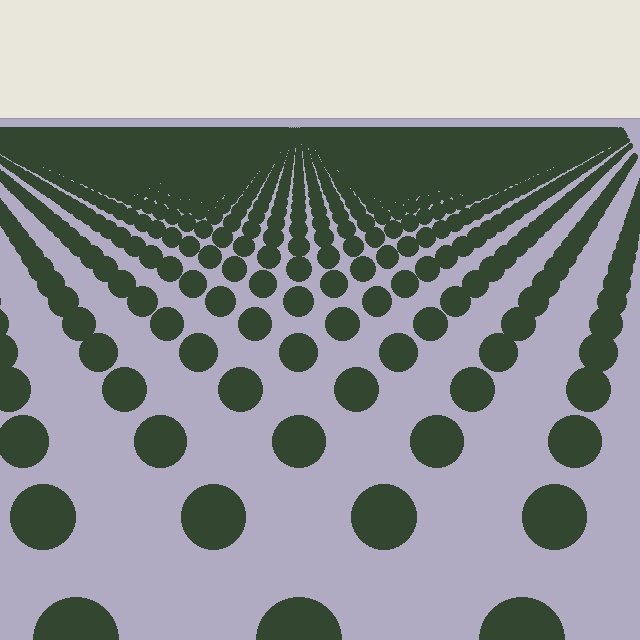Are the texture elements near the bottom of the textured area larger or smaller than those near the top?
Larger. Near the bottom, elements are closer to the viewer and appear at a bigger on-screen size.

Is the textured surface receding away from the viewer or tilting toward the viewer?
The surface is receding away from the viewer. Texture elements get smaller and denser toward the top.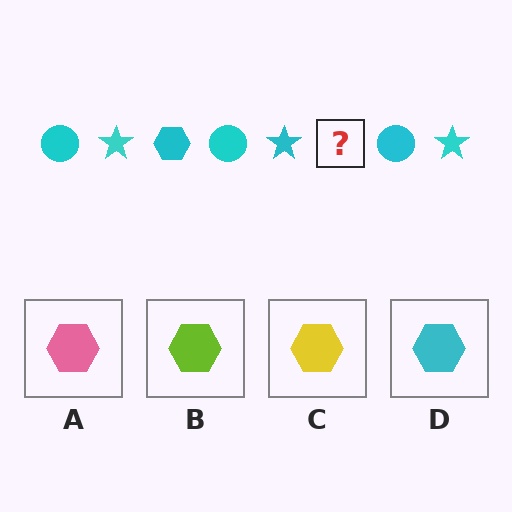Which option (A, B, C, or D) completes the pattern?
D.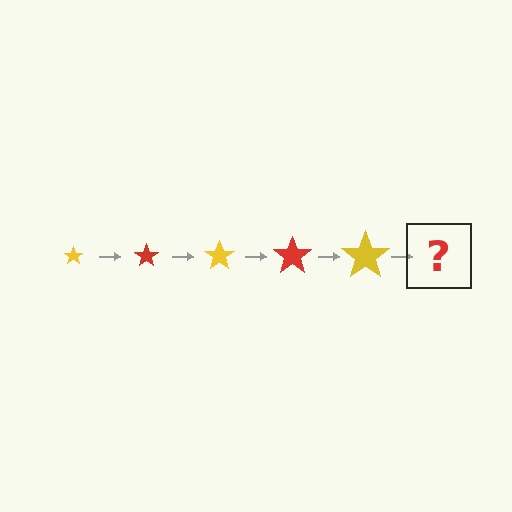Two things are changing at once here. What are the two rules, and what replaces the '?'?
The two rules are that the star grows larger each step and the color cycles through yellow and red. The '?' should be a red star, larger than the previous one.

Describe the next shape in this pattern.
It should be a red star, larger than the previous one.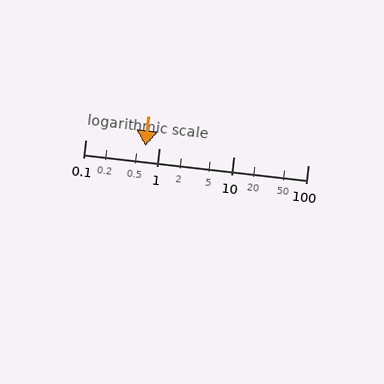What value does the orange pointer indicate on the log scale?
The pointer indicates approximately 0.64.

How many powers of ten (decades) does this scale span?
The scale spans 3 decades, from 0.1 to 100.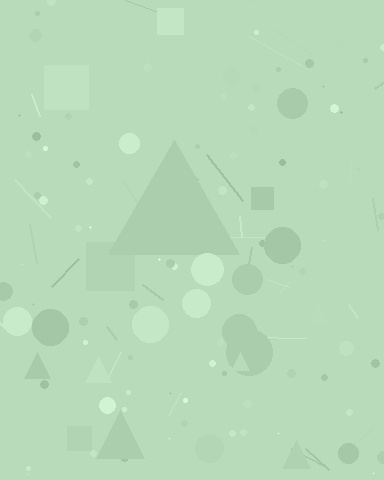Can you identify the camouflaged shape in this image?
The camouflaged shape is a triangle.